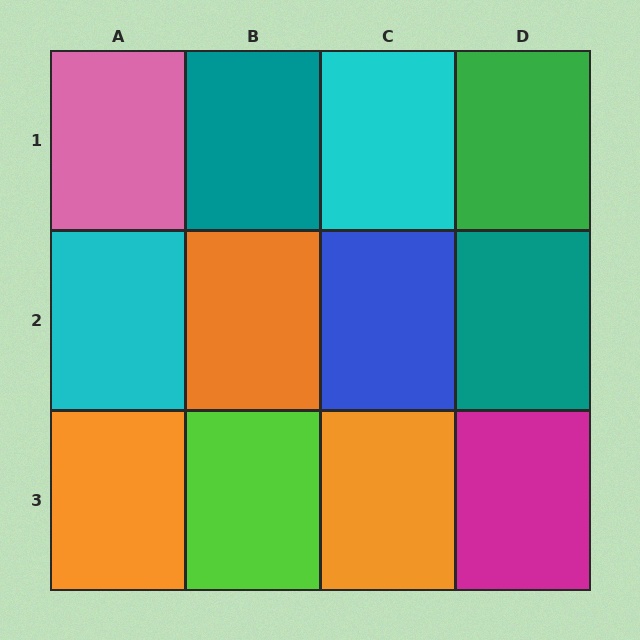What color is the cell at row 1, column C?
Cyan.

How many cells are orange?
3 cells are orange.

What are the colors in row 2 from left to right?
Cyan, orange, blue, teal.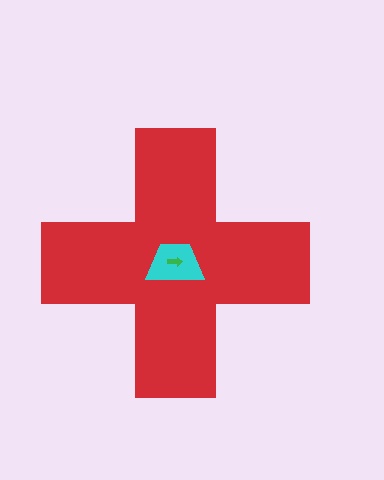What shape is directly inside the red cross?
The cyan trapezoid.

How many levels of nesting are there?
3.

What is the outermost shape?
The red cross.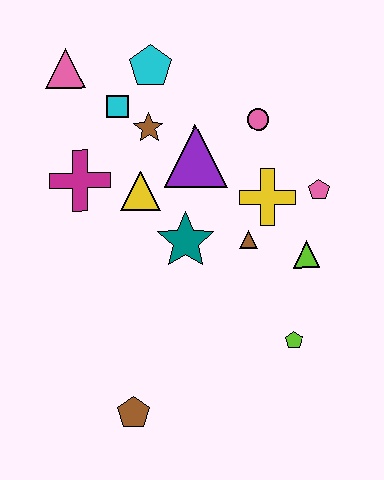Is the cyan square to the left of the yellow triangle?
Yes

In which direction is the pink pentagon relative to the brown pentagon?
The pink pentagon is above the brown pentagon.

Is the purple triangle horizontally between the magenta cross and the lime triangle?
Yes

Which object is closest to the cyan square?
The brown star is closest to the cyan square.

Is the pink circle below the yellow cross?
No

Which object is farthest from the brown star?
The brown pentagon is farthest from the brown star.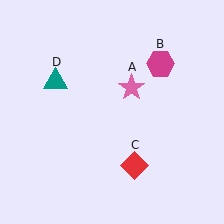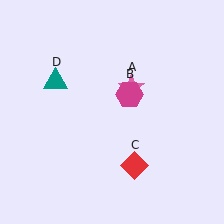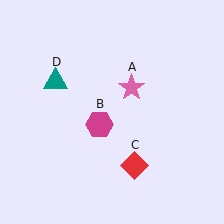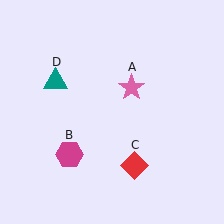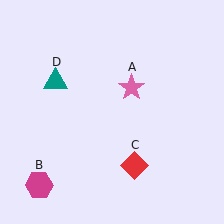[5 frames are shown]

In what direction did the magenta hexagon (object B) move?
The magenta hexagon (object B) moved down and to the left.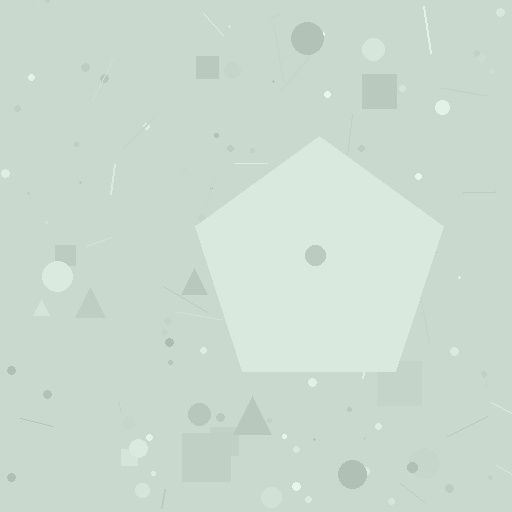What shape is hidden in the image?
A pentagon is hidden in the image.